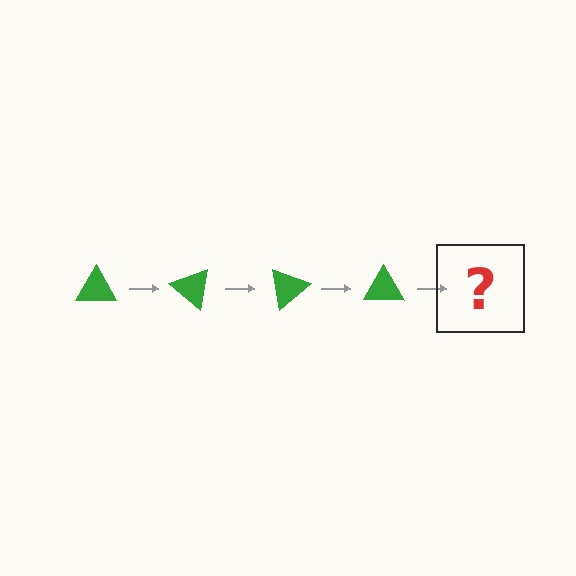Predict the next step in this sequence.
The next step is a green triangle rotated 160 degrees.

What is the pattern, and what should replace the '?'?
The pattern is that the triangle rotates 40 degrees each step. The '?' should be a green triangle rotated 160 degrees.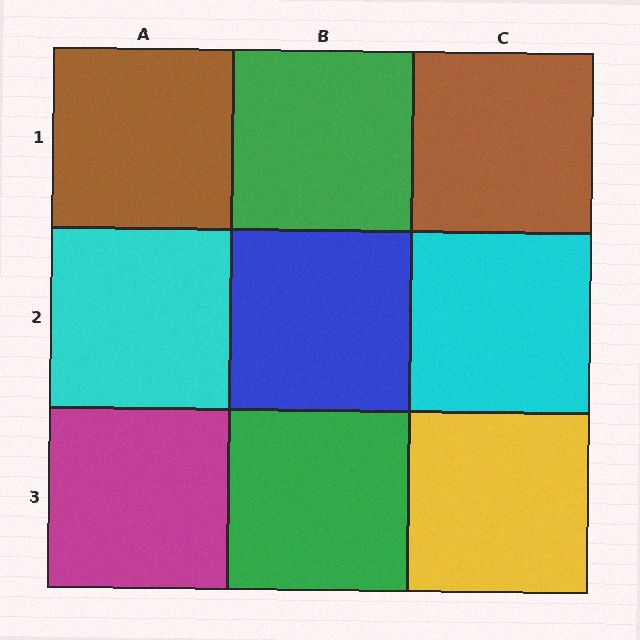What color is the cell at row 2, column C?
Cyan.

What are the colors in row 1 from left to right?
Brown, green, brown.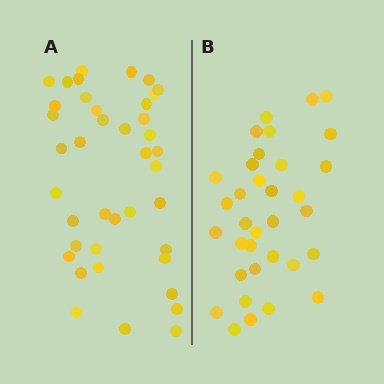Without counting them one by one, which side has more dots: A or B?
Region A (the left region) has more dots.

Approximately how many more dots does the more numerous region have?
Region A has about 6 more dots than region B.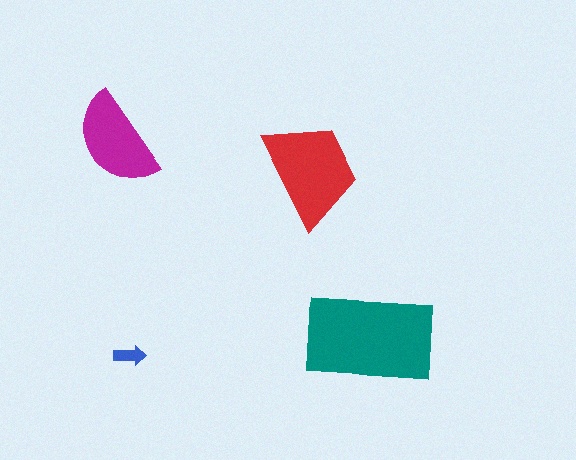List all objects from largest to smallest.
The teal rectangle, the red trapezoid, the magenta semicircle, the blue arrow.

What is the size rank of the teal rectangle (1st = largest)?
1st.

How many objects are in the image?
There are 4 objects in the image.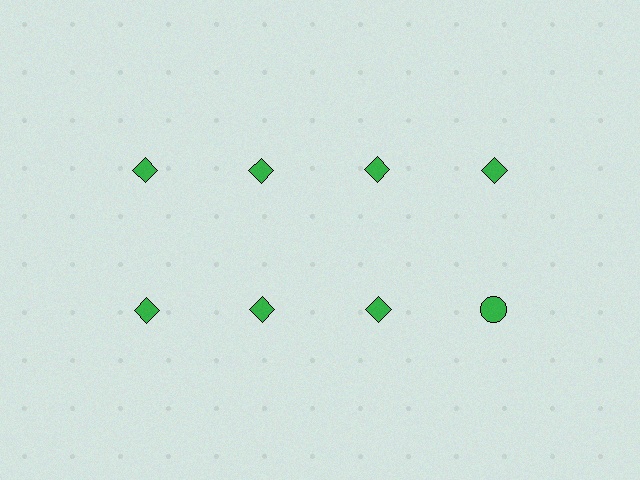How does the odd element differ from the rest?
It has a different shape: circle instead of diamond.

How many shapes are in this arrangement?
There are 8 shapes arranged in a grid pattern.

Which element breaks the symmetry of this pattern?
The green circle in the second row, second from right column breaks the symmetry. All other shapes are green diamonds.